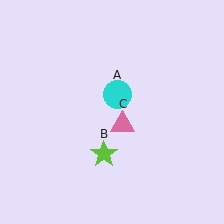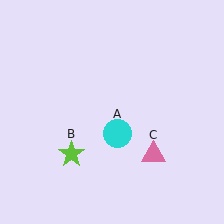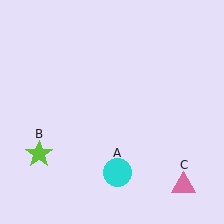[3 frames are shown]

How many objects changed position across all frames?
3 objects changed position: cyan circle (object A), lime star (object B), pink triangle (object C).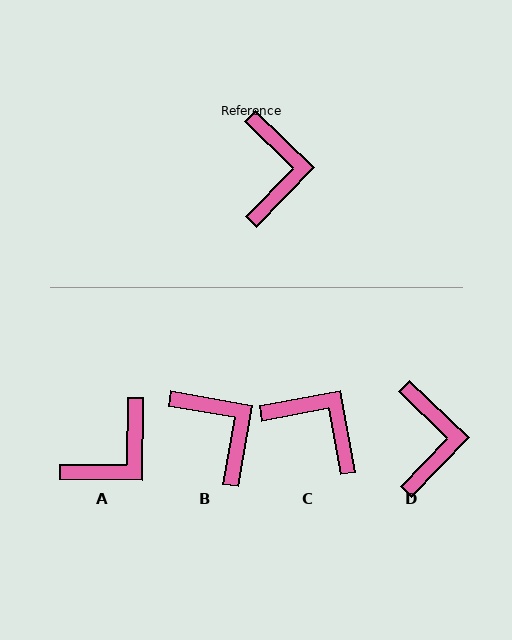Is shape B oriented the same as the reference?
No, it is off by about 34 degrees.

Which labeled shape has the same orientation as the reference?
D.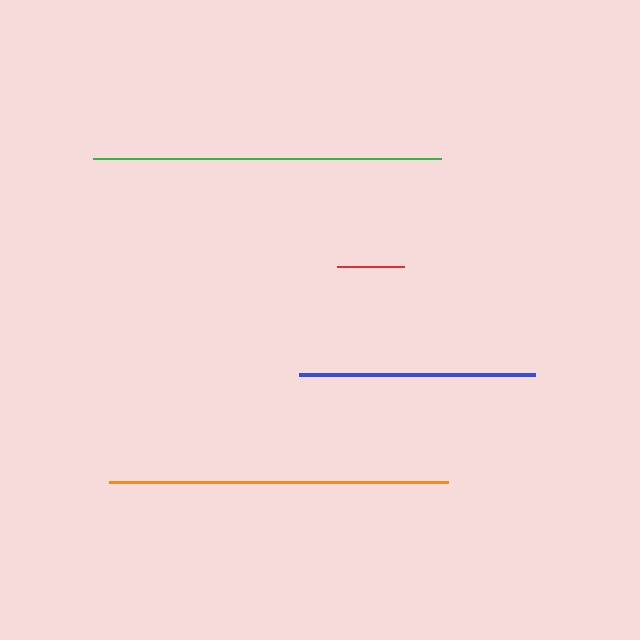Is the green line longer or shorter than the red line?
The green line is longer than the red line.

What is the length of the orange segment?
The orange segment is approximately 339 pixels long.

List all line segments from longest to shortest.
From longest to shortest: green, orange, blue, red.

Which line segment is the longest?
The green line is the longest at approximately 349 pixels.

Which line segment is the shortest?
The red line is the shortest at approximately 67 pixels.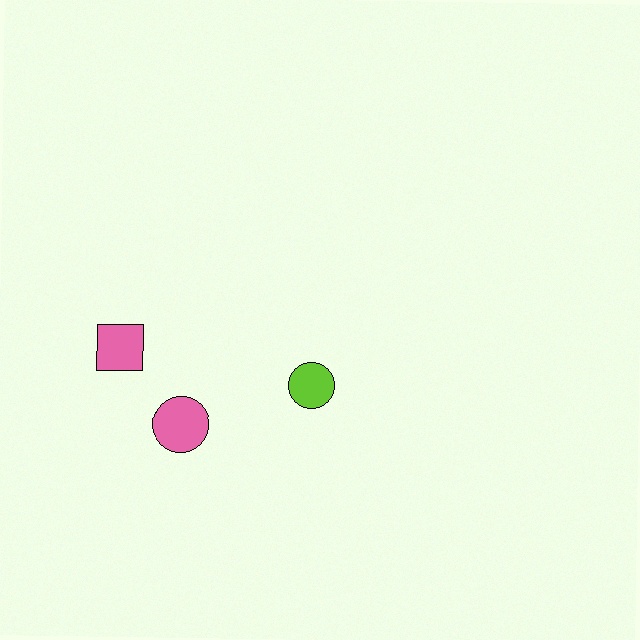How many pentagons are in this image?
There are no pentagons.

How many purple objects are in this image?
There are no purple objects.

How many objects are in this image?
There are 3 objects.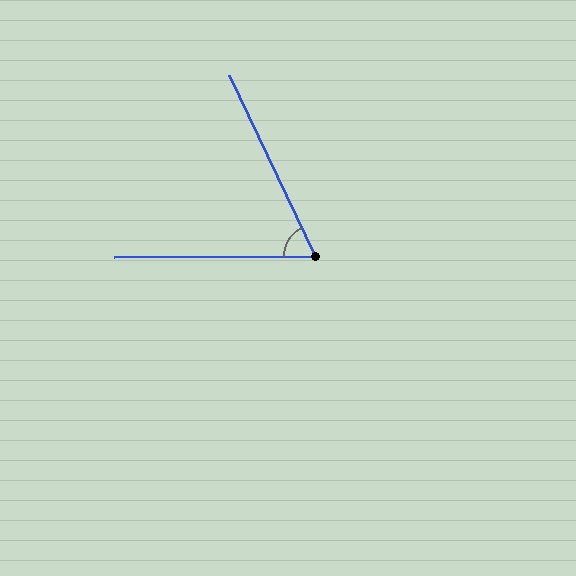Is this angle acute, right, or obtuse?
It is acute.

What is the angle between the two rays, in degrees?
Approximately 65 degrees.